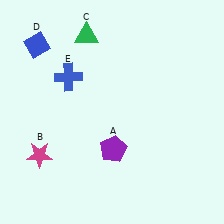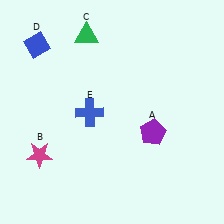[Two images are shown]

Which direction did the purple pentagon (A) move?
The purple pentagon (A) moved right.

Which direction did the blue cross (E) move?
The blue cross (E) moved down.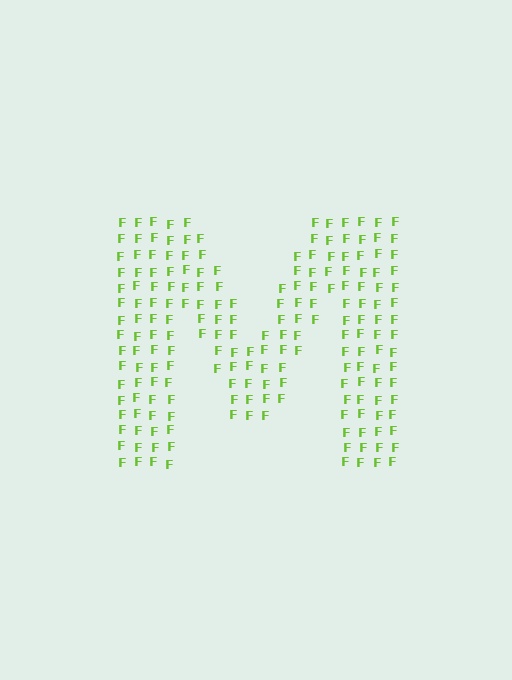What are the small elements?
The small elements are letter F's.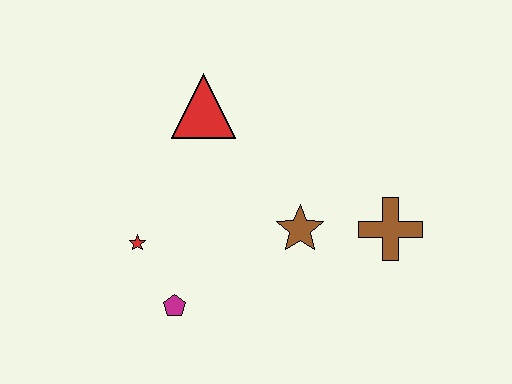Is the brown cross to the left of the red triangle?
No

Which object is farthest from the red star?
The brown cross is farthest from the red star.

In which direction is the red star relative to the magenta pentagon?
The red star is above the magenta pentagon.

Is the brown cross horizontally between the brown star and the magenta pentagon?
No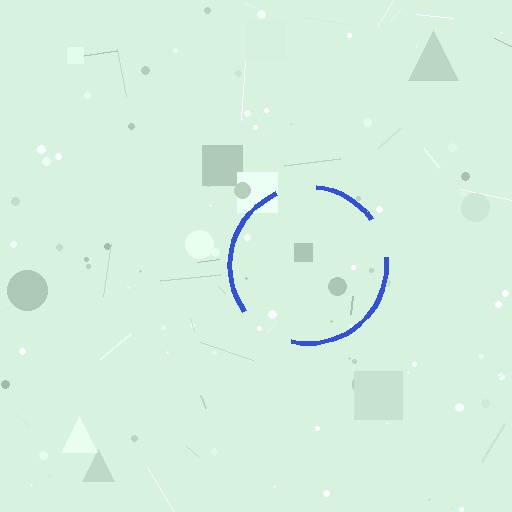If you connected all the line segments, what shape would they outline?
They would outline a circle.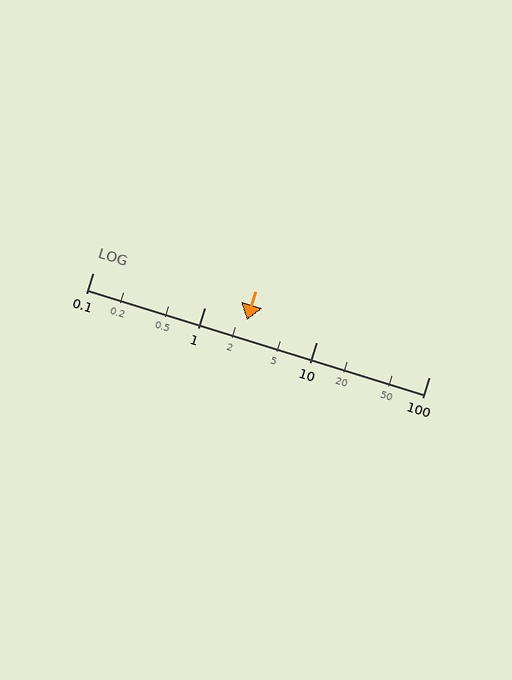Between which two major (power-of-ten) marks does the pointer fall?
The pointer is between 1 and 10.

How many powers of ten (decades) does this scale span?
The scale spans 3 decades, from 0.1 to 100.